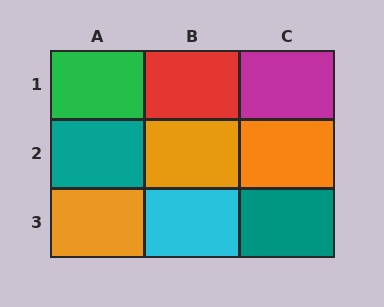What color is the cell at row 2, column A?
Teal.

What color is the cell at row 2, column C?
Orange.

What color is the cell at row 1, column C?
Magenta.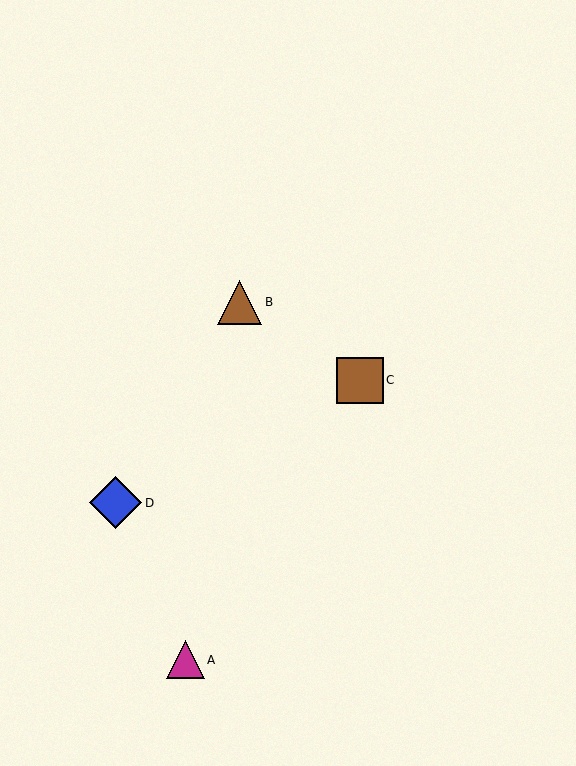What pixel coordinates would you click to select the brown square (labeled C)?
Click at (360, 380) to select the brown square C.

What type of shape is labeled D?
Shape D is a blue diamond.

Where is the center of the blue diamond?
The center of the blue diamond is at (116, 503).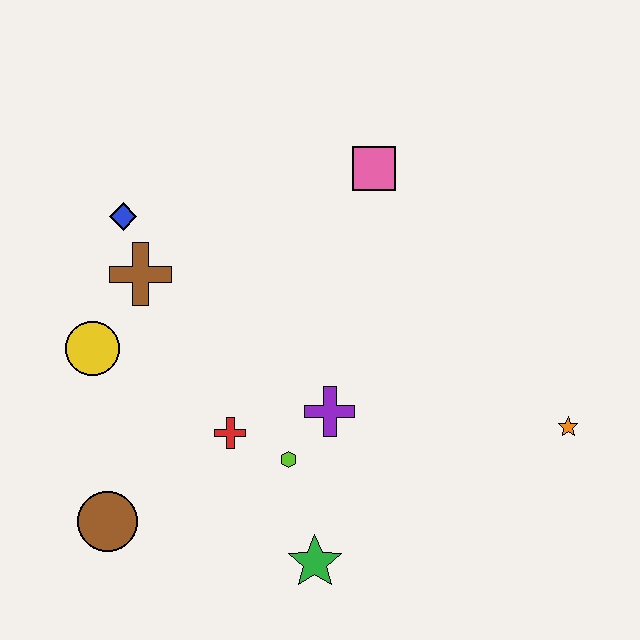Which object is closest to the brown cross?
The blue diamond is closest to the brown cross.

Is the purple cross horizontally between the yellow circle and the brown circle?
No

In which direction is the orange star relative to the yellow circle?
The orange star is to the right of the yellow circle.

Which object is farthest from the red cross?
The orange star is farthest from the red cross.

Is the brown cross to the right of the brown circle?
Yes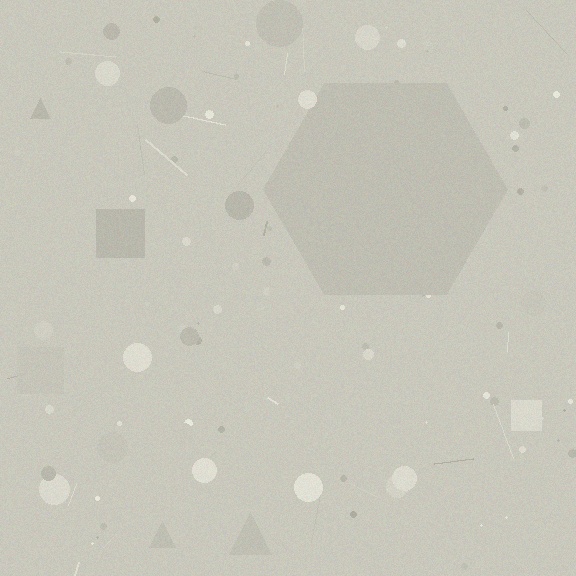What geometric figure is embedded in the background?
A hexagon is embedded in the background.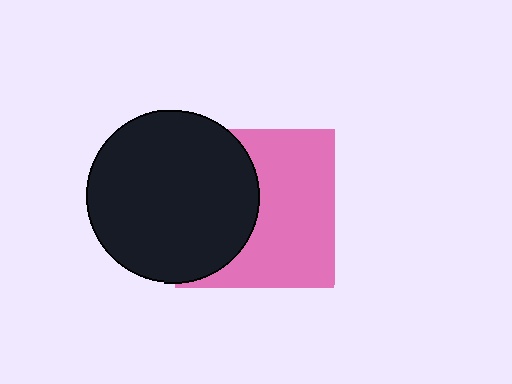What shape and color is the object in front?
The object in front is a black circle.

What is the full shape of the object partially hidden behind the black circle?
The partially hidden object is a pink square.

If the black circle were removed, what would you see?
You would see the complete pink square.